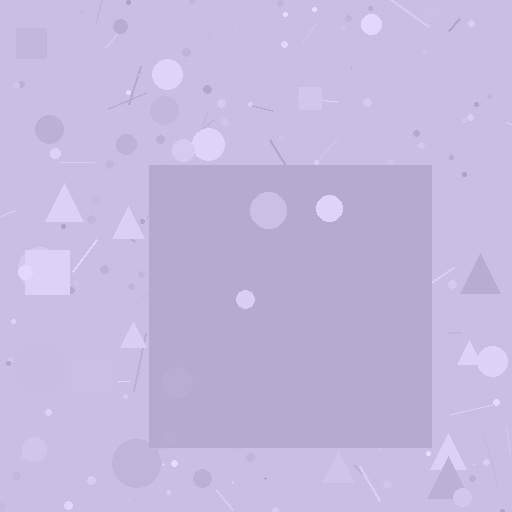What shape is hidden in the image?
A square is hidden in the image.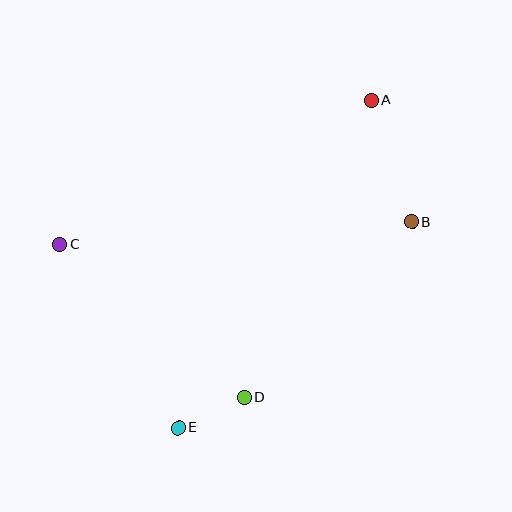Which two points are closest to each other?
Points D and E are closest to each other.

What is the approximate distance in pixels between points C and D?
The distance between C and D is approximately 240 pixels.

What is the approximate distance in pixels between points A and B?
The distance between A and B is approximately 128 pixels.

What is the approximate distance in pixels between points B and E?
The distance between B and E is approximately 311 pixels.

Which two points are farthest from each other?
Points A and E are farthest from each other.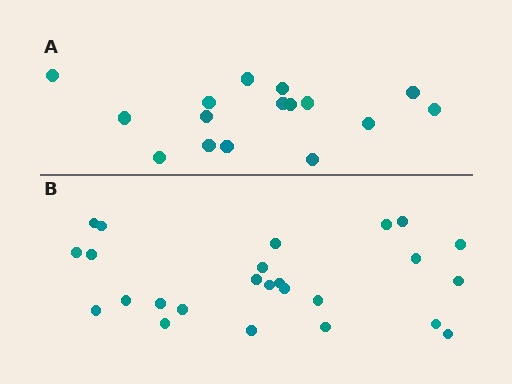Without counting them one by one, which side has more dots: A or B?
Region B (the bottom region) has more dots.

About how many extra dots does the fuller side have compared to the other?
Region B has roughly 8 or so more dots than region A.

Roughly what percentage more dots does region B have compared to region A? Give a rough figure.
About 55% more.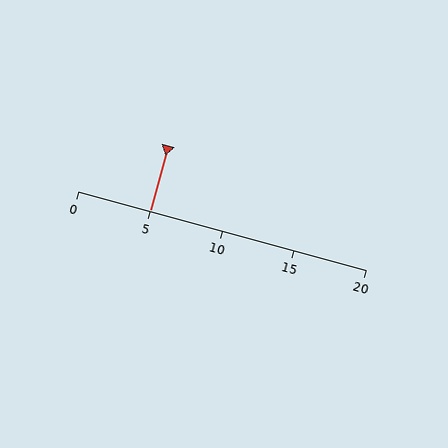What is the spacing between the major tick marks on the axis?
The major ticks are spaced 5 apart.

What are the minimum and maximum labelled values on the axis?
The axis runs from 0 to 20.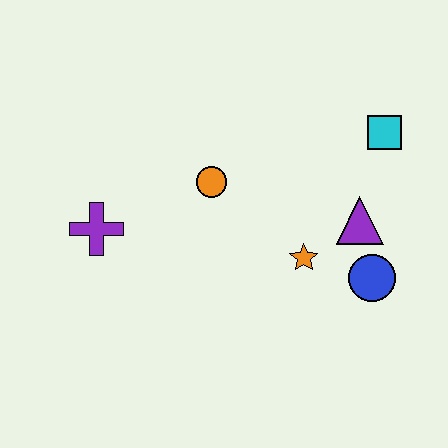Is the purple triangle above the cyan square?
No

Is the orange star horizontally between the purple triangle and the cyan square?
No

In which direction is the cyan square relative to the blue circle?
The cyan square is above the blue circle.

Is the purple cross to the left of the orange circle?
Yes